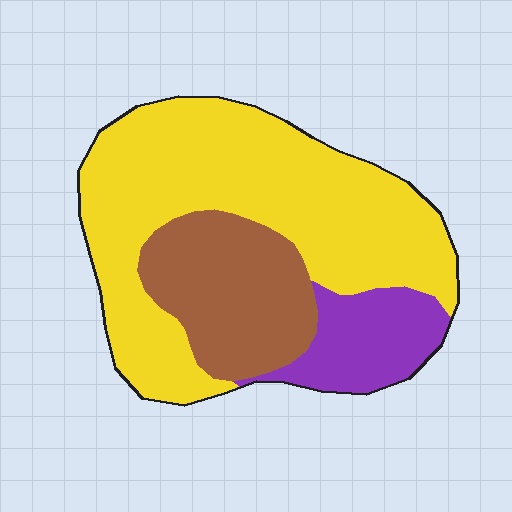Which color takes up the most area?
Yellow, at roughly 60%.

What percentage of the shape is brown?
Brown covers around 25% of the shape.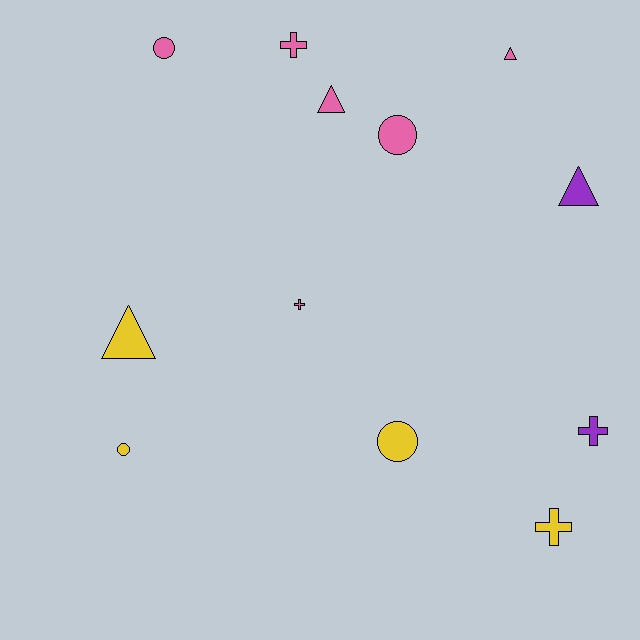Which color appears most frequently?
Pink, with 6 objects.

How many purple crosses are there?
There is 1 purple cross.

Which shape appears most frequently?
Triangle, with 4 objects.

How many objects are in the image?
There are 12 objects.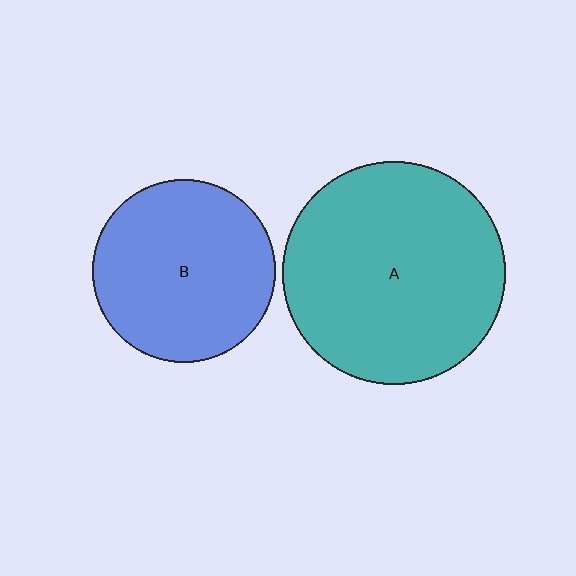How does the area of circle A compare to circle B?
Approximately 1.5 times.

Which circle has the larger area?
Circle A (teal).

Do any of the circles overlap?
No, none of the circles overlap.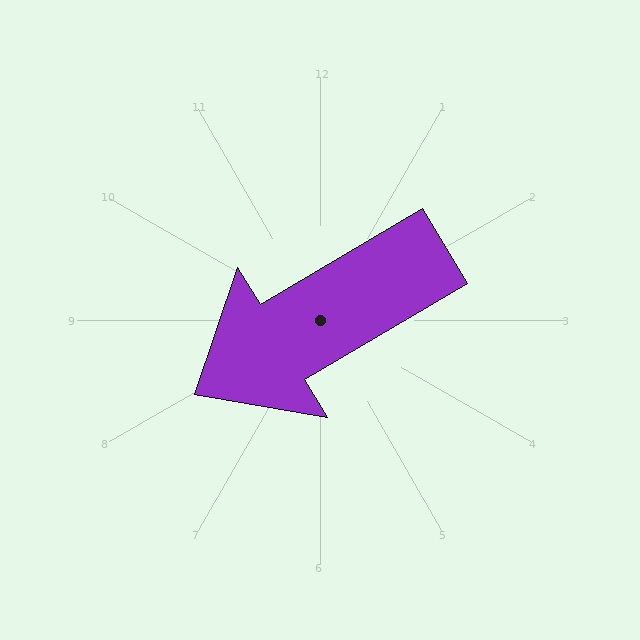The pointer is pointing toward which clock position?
Roughly 8 o'clock.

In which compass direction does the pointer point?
Southwest.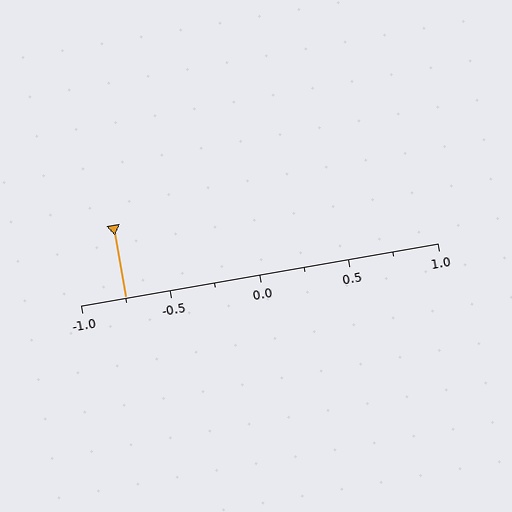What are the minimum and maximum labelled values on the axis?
The axis runs from -1.0 to 1.0.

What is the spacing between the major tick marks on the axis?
The major ticks are spaced 0.5 apart.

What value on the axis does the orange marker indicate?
The marker indicates approximately -0.75.